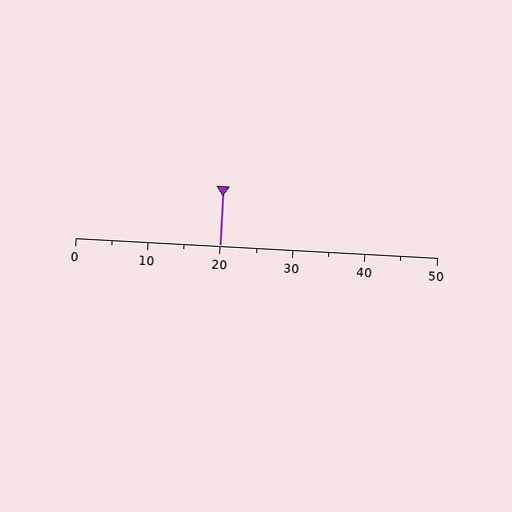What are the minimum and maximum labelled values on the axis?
The axis runs from 0 to 50.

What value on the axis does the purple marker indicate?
The marker indicates approximately 20.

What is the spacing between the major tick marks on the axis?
The major ticks are spaced 10 apart.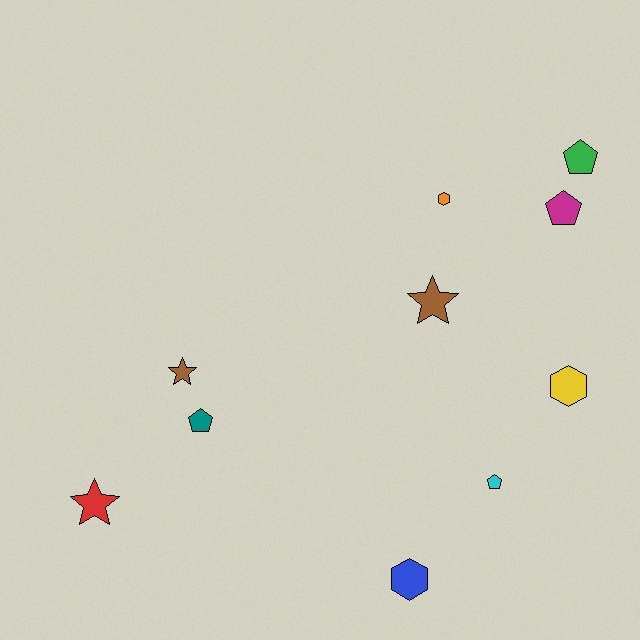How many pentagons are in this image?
There are 4 pentagons.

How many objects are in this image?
There are 10 objects.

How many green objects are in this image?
There is 1 green object.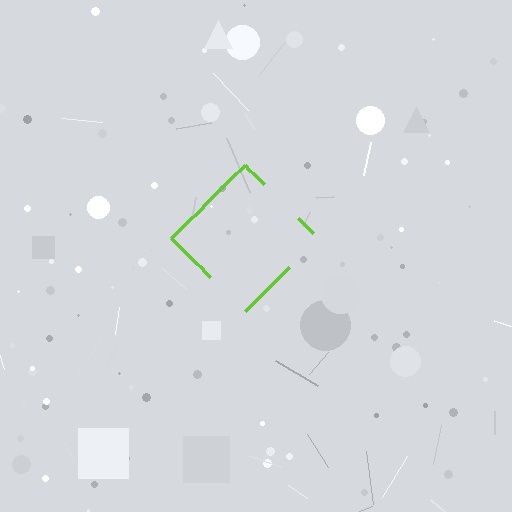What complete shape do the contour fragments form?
The contour fragments form a diamond.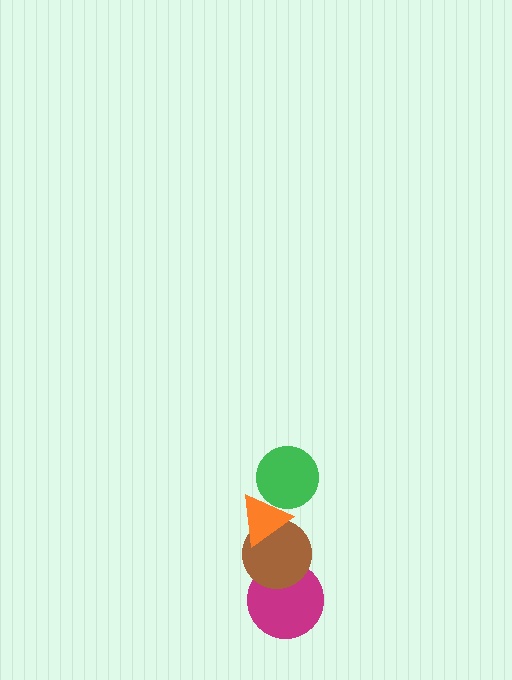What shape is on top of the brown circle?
The orange triangle is on top of the brown circle.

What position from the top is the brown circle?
The brown circle is 3rd from the top.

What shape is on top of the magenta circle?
The brown circle is on top of the magenta circle.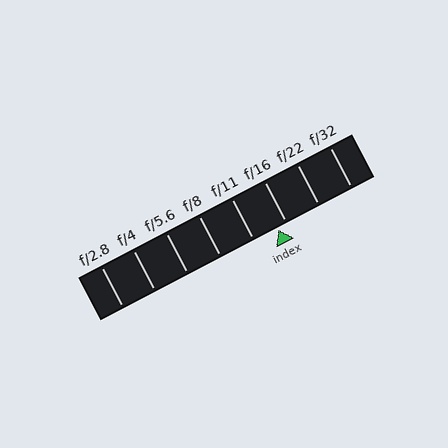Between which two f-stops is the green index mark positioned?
The index mark is between f/11 and f/16.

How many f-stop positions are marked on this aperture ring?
There are 8 f-stop positions marked.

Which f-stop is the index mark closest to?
The index mark is closest to f/16.